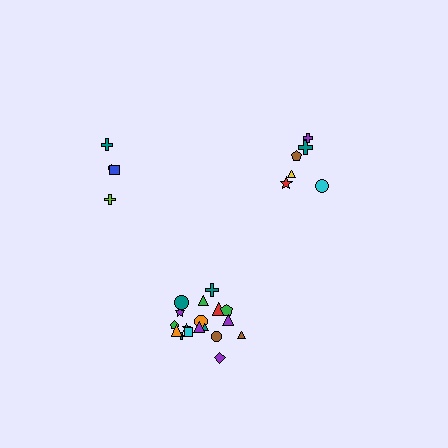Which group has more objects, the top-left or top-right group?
The top-right group.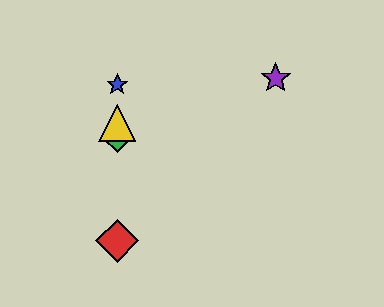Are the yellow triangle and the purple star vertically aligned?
No, the yellow triangle is at x≈117 and the purple star is at x≈276.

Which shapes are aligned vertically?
The red diamond, the blue star, the green diamond, the yellow triangle are aligned vertically.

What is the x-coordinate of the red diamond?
The red diamond is at x≈117.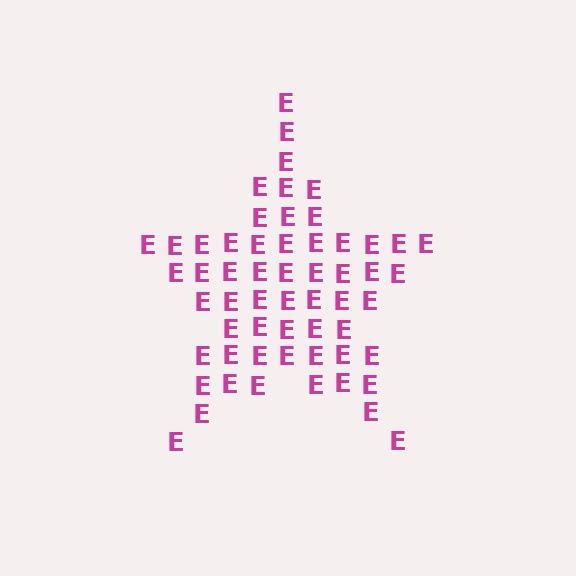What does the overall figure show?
The overall figure shows a star.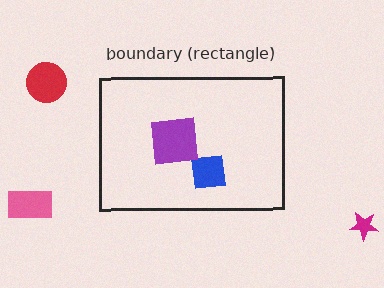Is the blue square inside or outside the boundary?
Inside.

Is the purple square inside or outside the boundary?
Inside.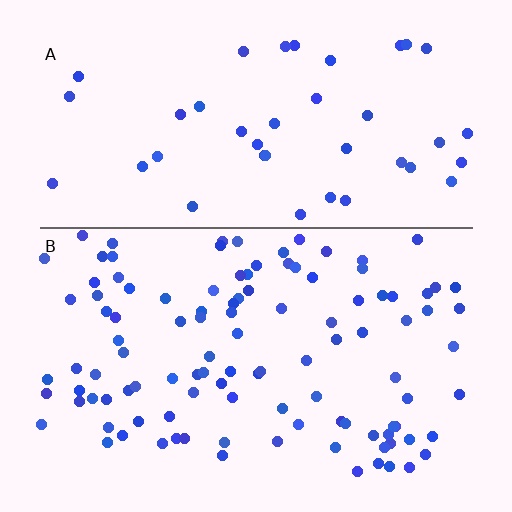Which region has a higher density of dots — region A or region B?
B (the bottom).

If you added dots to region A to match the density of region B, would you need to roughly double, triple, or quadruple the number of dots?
Approximately triple.